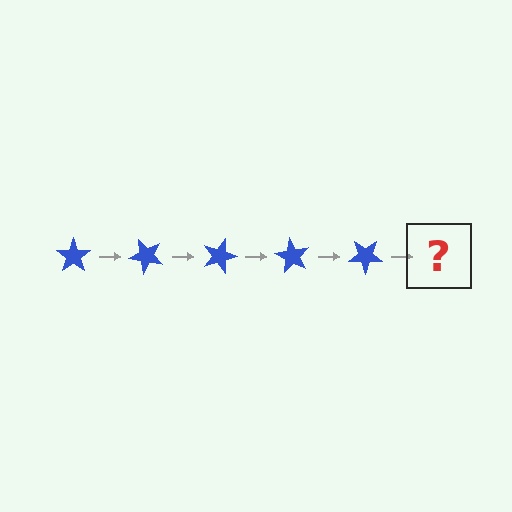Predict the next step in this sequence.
The next step is a blue star rotated 225 degrees.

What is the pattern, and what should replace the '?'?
The pattern is that the star rotates 45 degrees each step. The '?' should be a blue star rotated 225 degrees.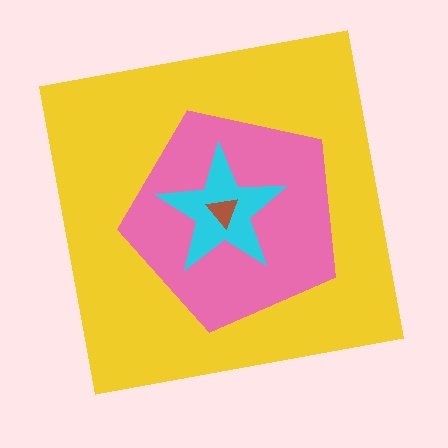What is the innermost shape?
The brown triangle.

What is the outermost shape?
The yellow square.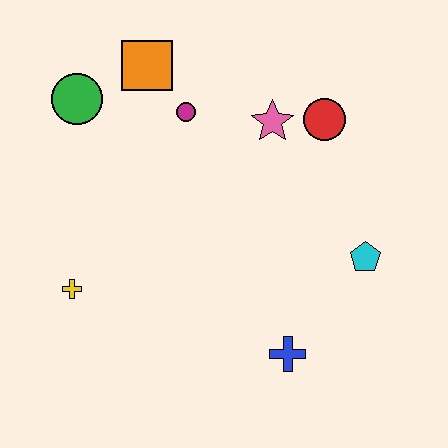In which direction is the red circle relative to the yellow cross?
The red circle is to the right of the yellow cross.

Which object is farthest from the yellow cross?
The red circle is farthest from the yellow cross.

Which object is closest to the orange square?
The magenta circle is closest to the orange square.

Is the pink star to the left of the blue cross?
Yes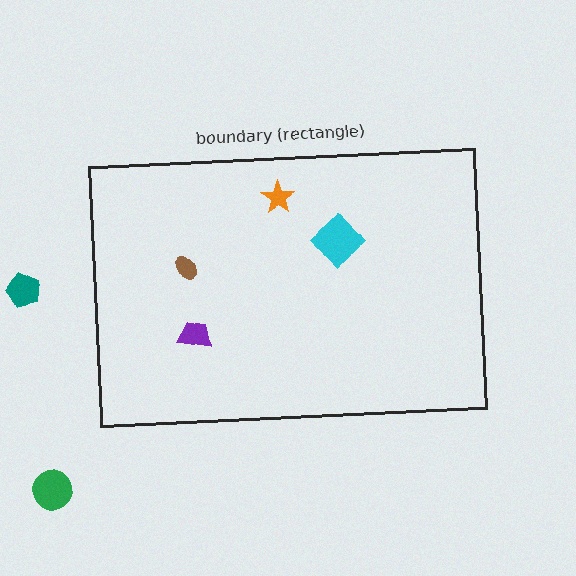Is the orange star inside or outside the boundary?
Inside.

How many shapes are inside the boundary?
4 inside, 2 outside.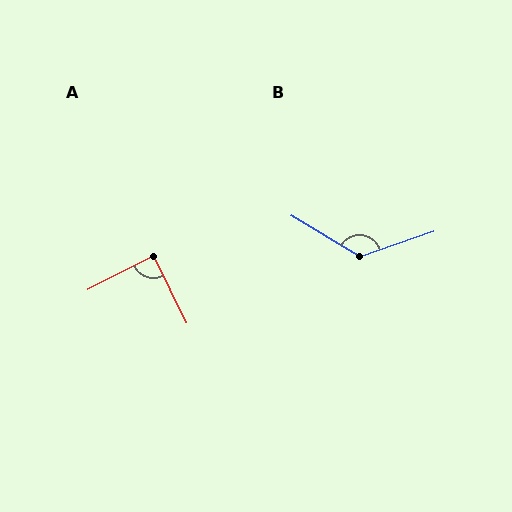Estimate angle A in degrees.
Approximately 89 degrees.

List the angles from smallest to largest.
A (89°), B (130°).